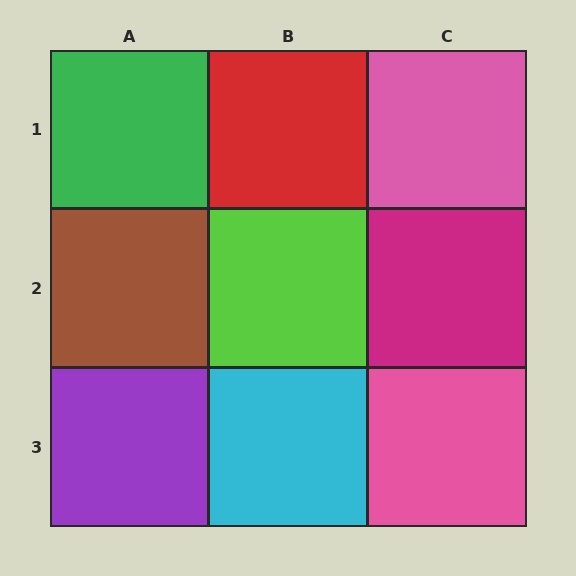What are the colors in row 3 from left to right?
Purple, cyan, pink.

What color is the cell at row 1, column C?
Pink.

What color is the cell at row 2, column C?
Magenta.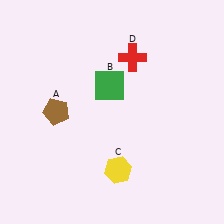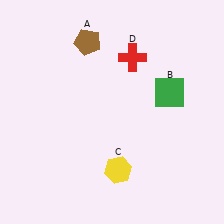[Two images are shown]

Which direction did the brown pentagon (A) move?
The brown pentagon (A) moved up.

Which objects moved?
The objects that moved are: the brown pentagon (A), the green square (B).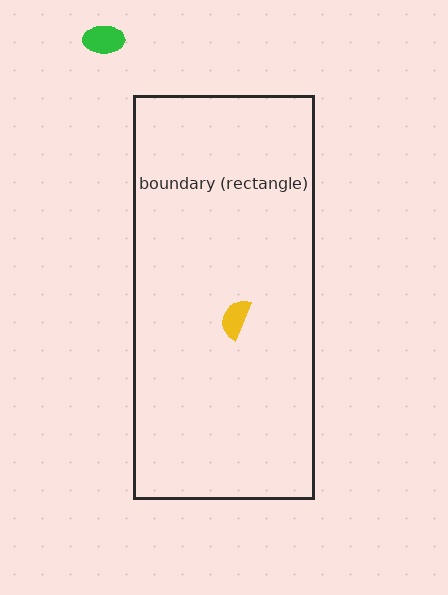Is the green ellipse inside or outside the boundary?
Outside.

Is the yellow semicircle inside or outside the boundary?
Inside.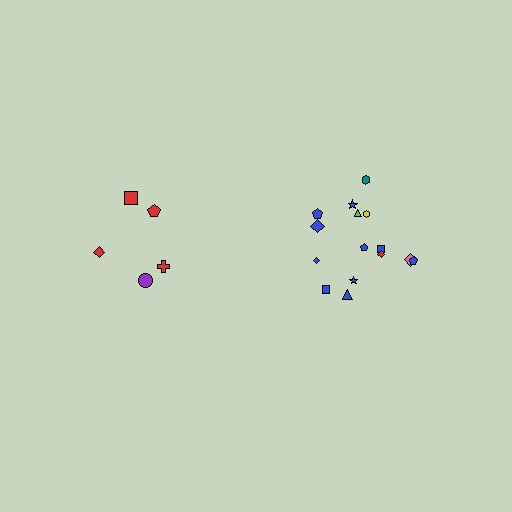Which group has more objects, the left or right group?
The right group.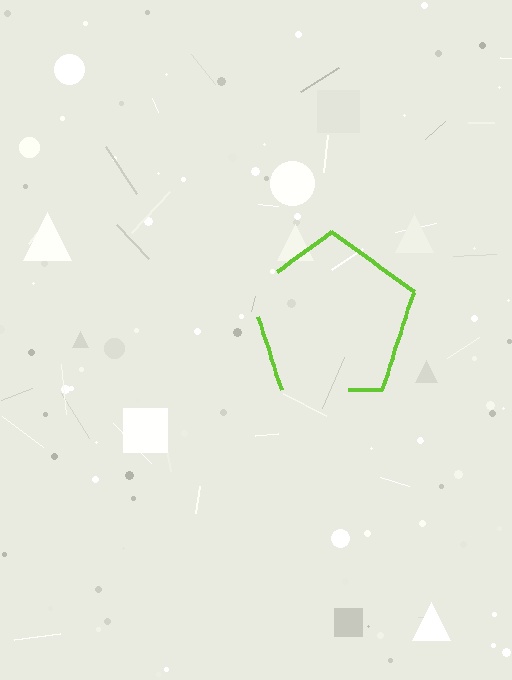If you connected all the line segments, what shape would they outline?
They would outline a pentagon.